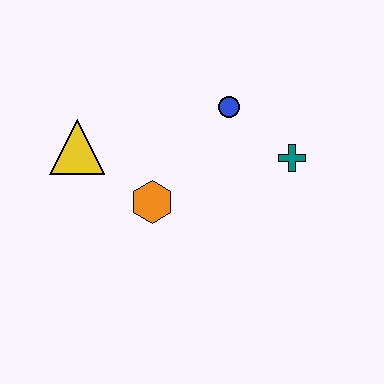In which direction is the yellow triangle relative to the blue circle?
The yellow triangle is to the left of the blue circle.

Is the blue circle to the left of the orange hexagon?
No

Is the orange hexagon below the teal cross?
Yes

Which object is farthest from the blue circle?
The yellow triangle is farthest from the blue circle.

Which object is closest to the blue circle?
The teal cross is closest to the blue circle.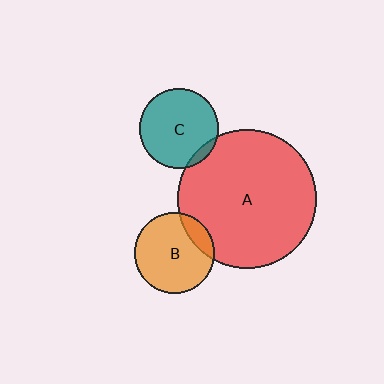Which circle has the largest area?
Circle A (red).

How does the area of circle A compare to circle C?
Approximately 3.0 times.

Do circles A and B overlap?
Yes.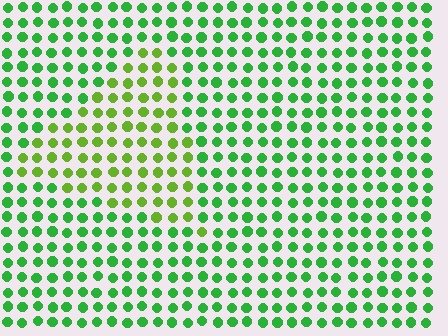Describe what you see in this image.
The image is filled with small green elements in a uniform arrangement. A triangle-shaped region is visible where the elements are tinted to a slightly different hue, forming a subtle color boundary.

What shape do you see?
I see a triangle.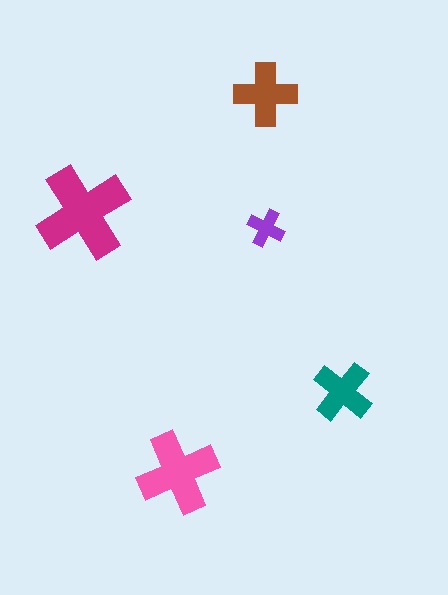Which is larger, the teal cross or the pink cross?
The pink one.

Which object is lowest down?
The pink cross is bottommost.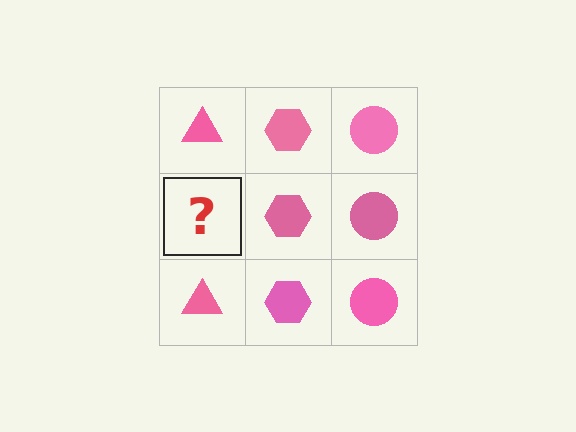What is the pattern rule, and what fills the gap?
The rule is that each column has a consistent shape. The gap should be filled with a pink triangle.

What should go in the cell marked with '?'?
The missing cell should contain a pink triangle.